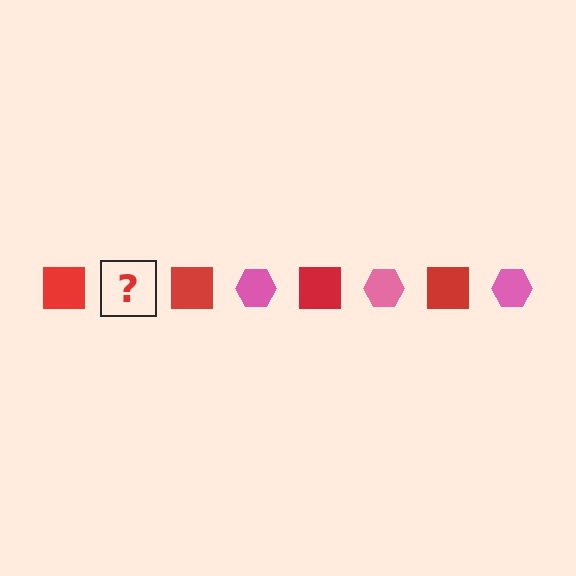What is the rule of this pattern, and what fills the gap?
The rule is that the pattern alternates between red square and pink hexagon. The gap should be filled with a pink hexagon.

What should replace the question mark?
The question mark should be replaced with a pink hexagon.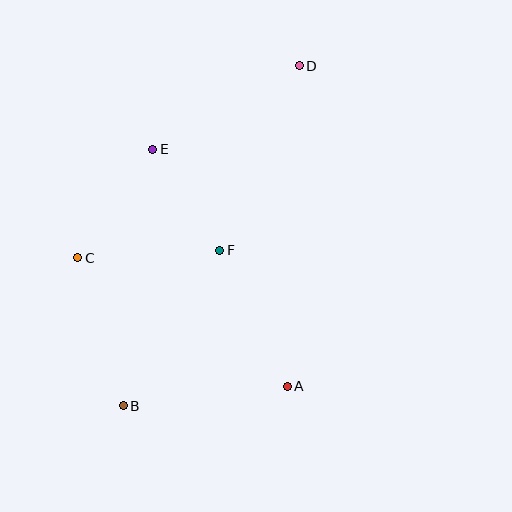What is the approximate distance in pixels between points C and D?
The distance between C and D is approximately 293 pixels.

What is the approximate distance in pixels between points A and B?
The distance between A and B is approximately 165 pixels.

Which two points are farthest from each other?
Points B and D are farthest from each other.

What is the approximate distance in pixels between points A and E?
The distance between A and E is approximately 273 pixels.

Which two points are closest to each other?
Points E and F are closest to each other.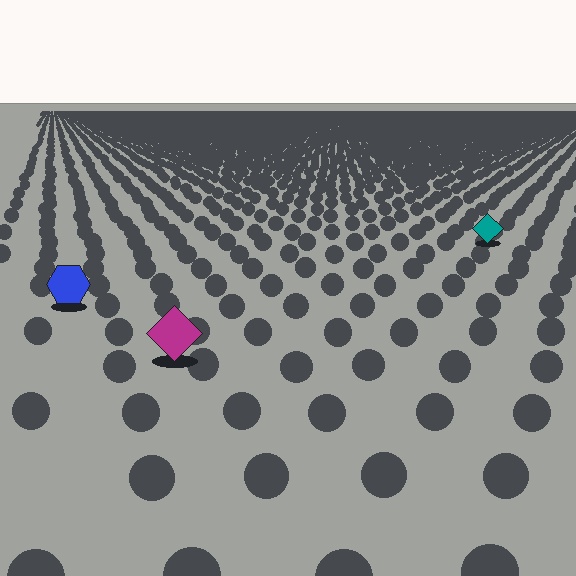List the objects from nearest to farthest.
From nearest to farthest: the magenta diamond, the blue hexagon, the teal diamond.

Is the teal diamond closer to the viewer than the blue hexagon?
No. The blue hexagon is closer — you can tell from the texture gradient: the ground texture is coarser near it.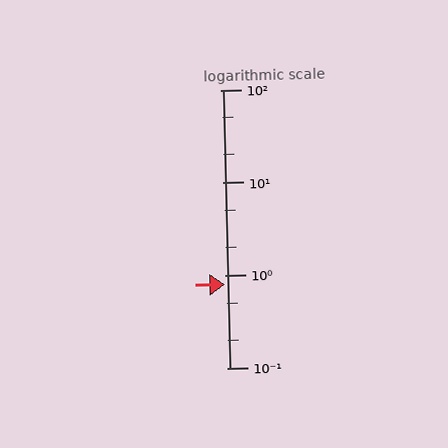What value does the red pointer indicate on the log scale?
The pointer indicates approximately 0.8.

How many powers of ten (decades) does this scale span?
The scale spans 3 decades, from 0.1 to 100.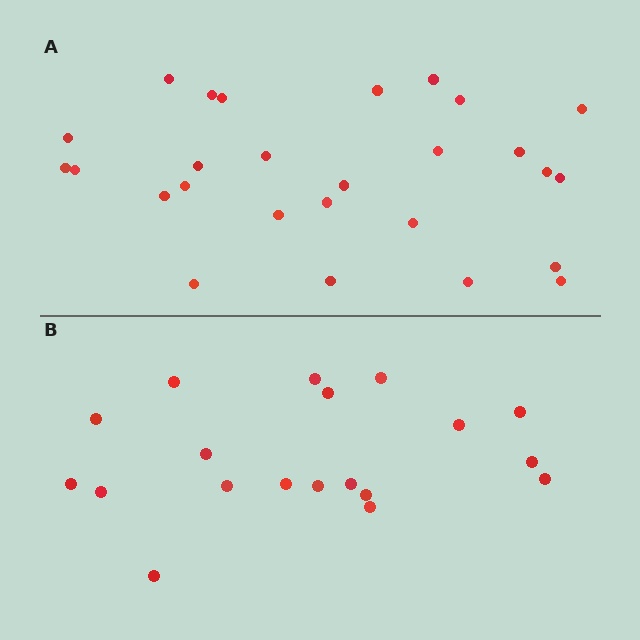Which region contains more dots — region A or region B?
Region A (the top region) has more dots.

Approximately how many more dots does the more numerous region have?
Region A has roughly 8 or so more dots than region B.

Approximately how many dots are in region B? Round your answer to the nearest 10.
About 20 dots. (The exact count is 19, which rounds to 20.)